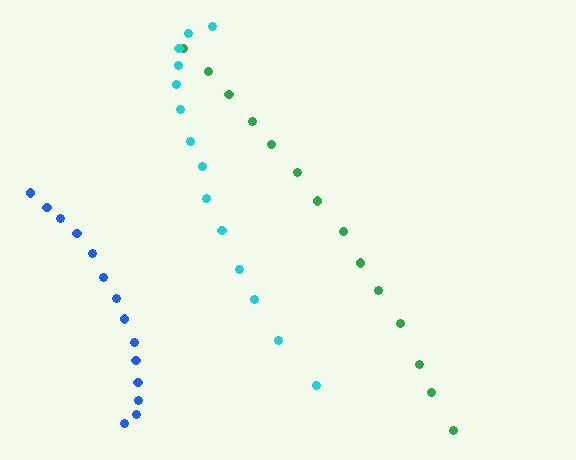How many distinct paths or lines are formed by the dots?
There are 3 distinct paths.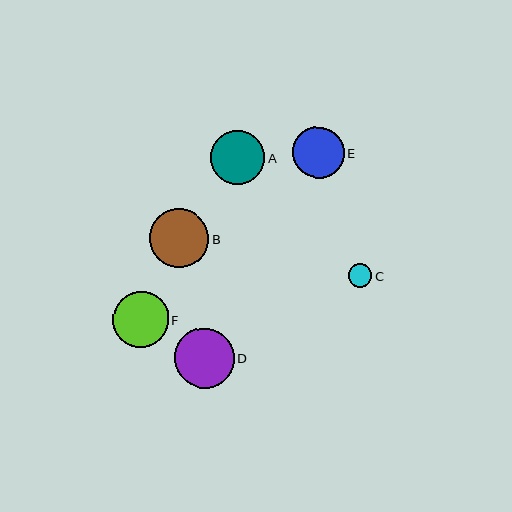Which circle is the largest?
Circle D is the largest with a size of approximately 60 pixels.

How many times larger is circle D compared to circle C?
Circle D is approximately 2.5 times the size of circle C.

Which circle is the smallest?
Circle C is the smallest with a size of approximately 23 pixels.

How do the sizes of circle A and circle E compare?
Circle A and circle E are approximately the same size.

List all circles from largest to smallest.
From largest to smallest: D, B, F, A, E, C.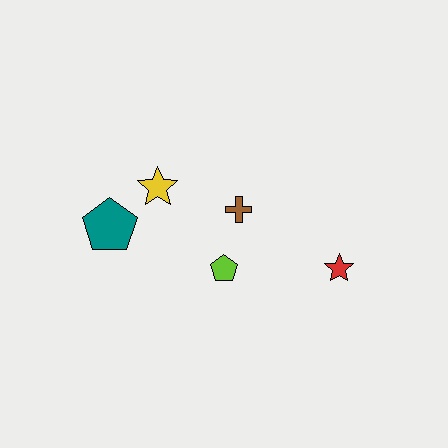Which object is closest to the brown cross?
The lime pentagon is closest to the brown cross.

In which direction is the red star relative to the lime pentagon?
The red star is to the right of the lime pentagon.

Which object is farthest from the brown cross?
The teal pentagon is farthest from the brown cross.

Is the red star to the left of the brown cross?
No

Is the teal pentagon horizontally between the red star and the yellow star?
No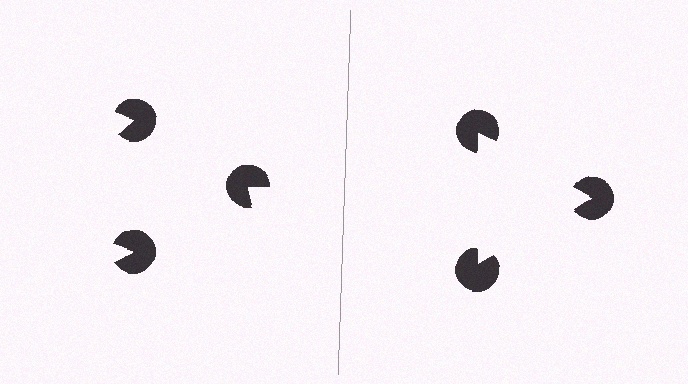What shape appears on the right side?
An illusory triangle.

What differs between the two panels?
The pac-man discs are positioned identically on both sides; only the wedge orientations differ. On the right they align to a triangle; on the left they are misaligned.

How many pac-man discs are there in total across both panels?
6 — 3 on each side.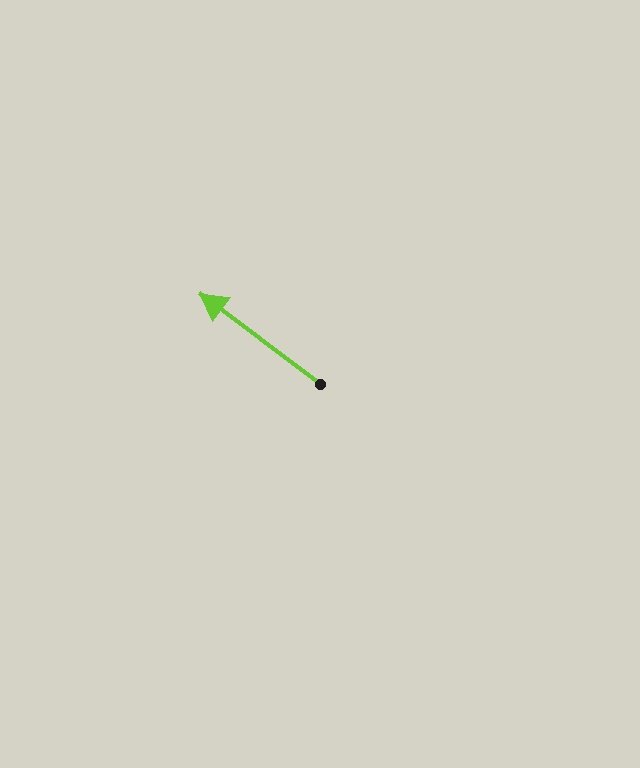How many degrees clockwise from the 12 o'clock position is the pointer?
Approximately 307 degrees.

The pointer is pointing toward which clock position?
Roughly 10 o'clock.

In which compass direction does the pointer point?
Northwest.